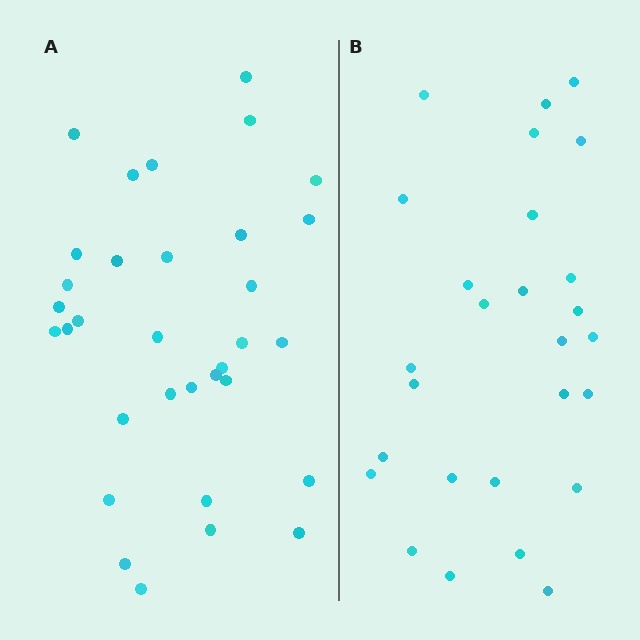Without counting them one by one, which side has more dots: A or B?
Region A (the left region) has more dots.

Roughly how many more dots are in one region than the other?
Region A has about 6 more dots than region B.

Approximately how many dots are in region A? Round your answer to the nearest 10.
About 30 dots. (The exact count is 33, which rounds to 30.)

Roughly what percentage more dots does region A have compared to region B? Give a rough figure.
About 20% more.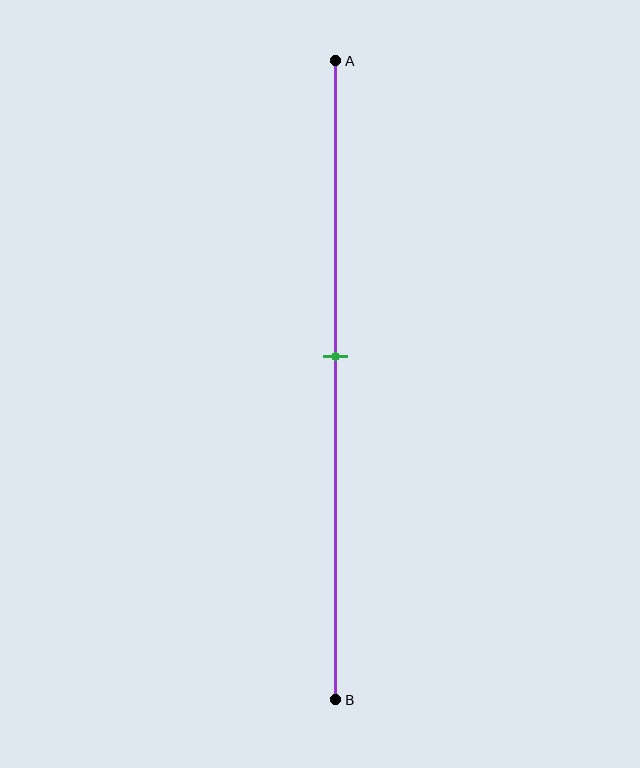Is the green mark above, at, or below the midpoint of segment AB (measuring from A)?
The green mark is above the midpoint of segment AB.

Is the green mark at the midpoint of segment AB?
No, the mark is at about 45% from A, not at the 50% midpoint.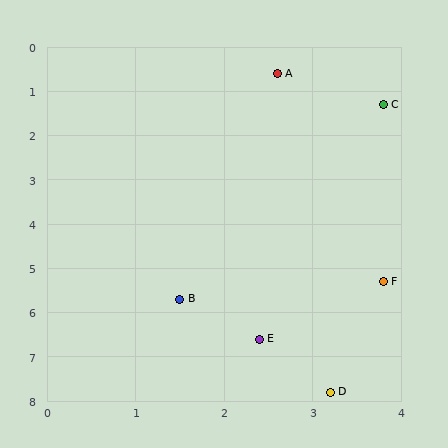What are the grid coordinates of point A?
Point A is at approximately (2.6, 0.6).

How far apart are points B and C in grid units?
Points B and C are about 5.0 grid units apart.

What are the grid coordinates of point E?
Point E is at approximately (2.4, 6.6).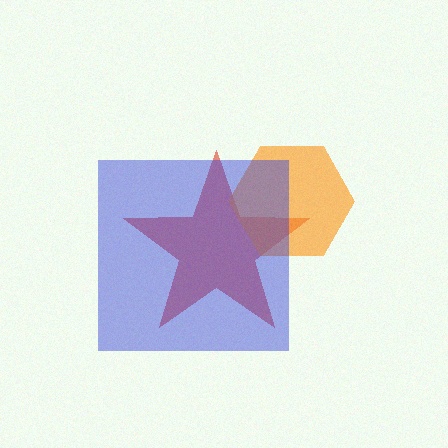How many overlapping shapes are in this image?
There are 3 overlapping shapes in the image.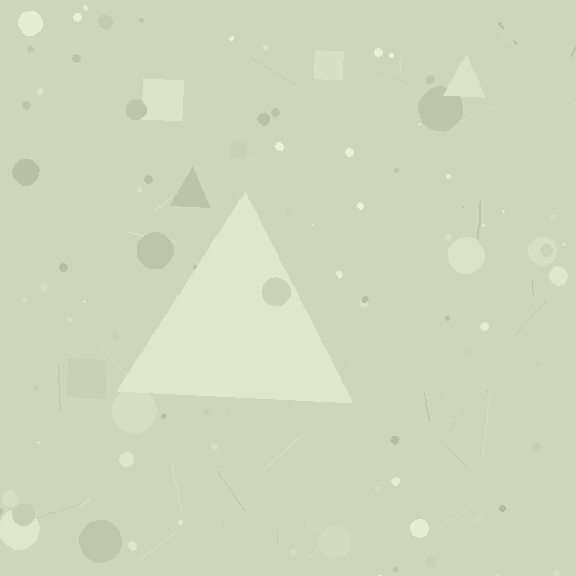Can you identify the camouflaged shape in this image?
The camouflaged shape is a triangle.